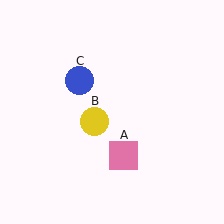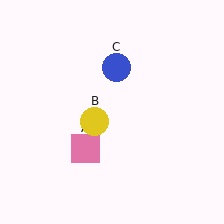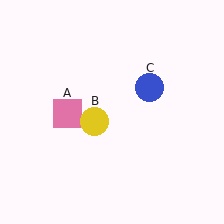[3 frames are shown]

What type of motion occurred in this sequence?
The pink square (object A), blue circle (object C) rotated clockwise around the center of the scene.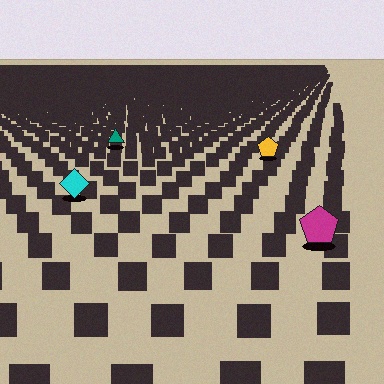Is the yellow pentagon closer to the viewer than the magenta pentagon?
No. The magenta pentagon is closer — you can tell from the texture gradient: the ground texture is coarser near it.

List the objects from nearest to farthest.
From nearest to farthest: the magenta pentagon, the cyan diamond, the yellow pentagon, the teal triangle.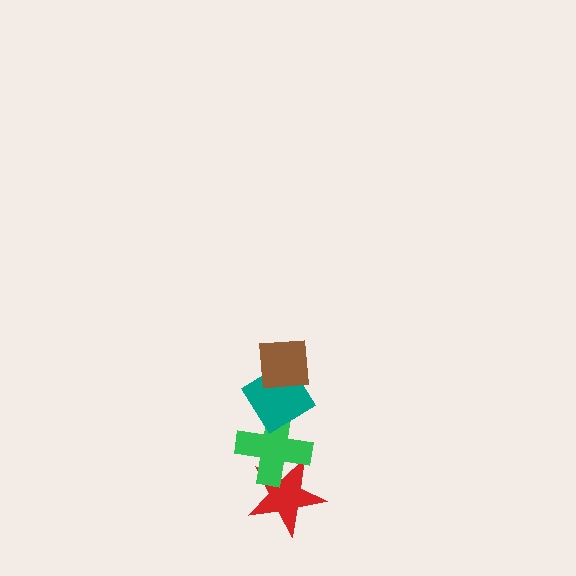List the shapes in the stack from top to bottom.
From top to bottom: the brown square, the teal diamond, the green cross, the red star.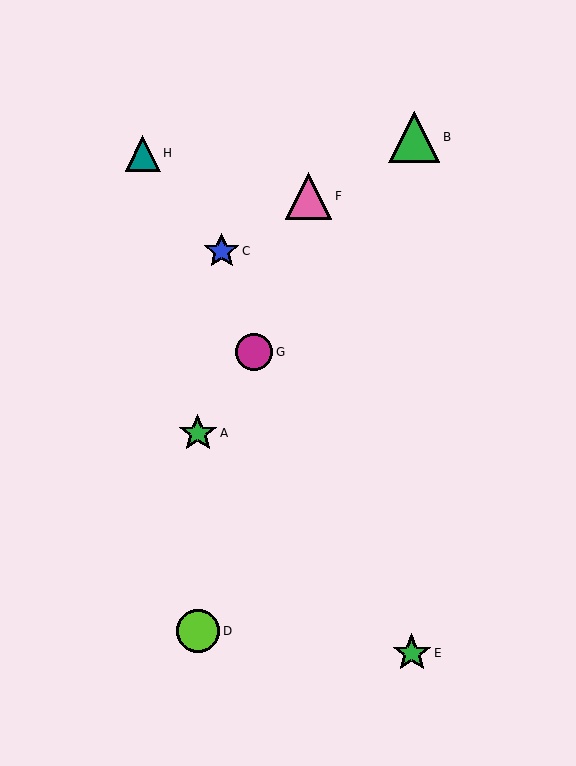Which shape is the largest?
The green triangle (labeled B) is the largest.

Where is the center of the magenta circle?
The center of the magenta circle is at (254, 352).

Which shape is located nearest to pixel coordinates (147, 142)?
The teal triangle (labeled H) at (143, 153) is nearest to that location.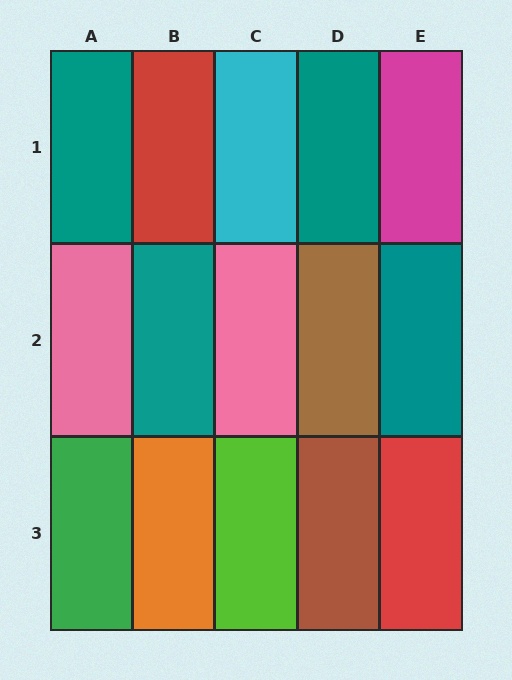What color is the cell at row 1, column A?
Teal.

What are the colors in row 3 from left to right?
Green, orange, lime, brown, red.